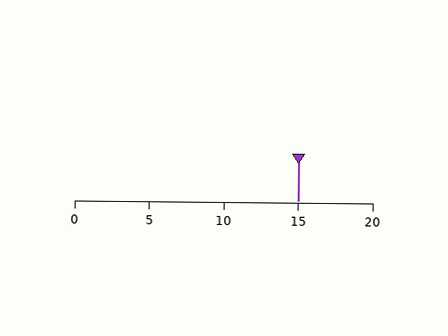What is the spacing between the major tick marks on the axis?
The major ticks are spaced 5 apart.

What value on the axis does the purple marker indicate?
The marker indicates approximately 15.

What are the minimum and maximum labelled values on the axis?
The axis runs from 0 to 20.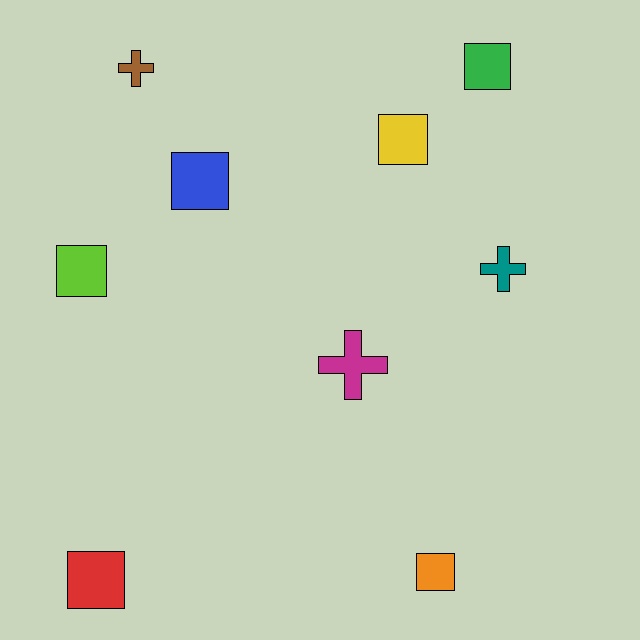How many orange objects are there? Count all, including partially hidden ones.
There is 1 orange object.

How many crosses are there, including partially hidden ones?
There are 3 crosses.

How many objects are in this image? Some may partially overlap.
There are 9 objects.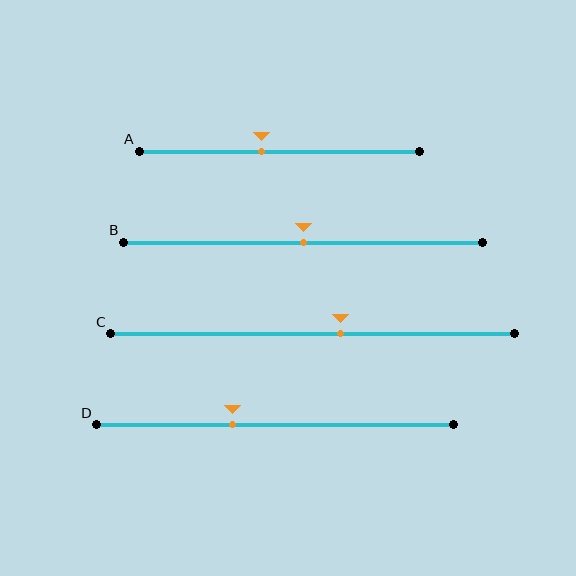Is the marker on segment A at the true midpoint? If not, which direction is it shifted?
No, the marker on segment A is shifted to the left by about 6% of the segment length.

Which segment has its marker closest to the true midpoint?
Segment B has its marker closest to the true midpoint.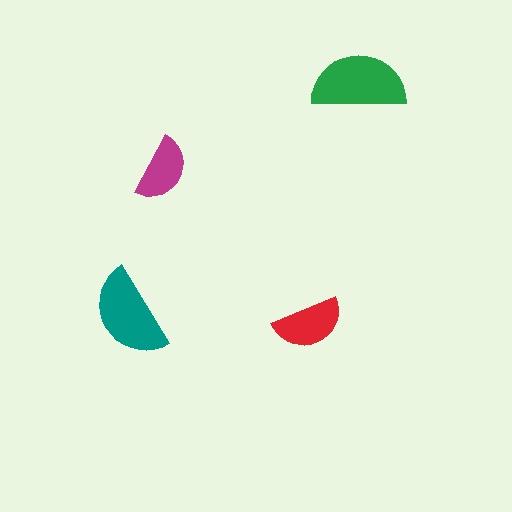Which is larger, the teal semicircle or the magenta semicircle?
The teal one.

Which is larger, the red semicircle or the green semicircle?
The green one.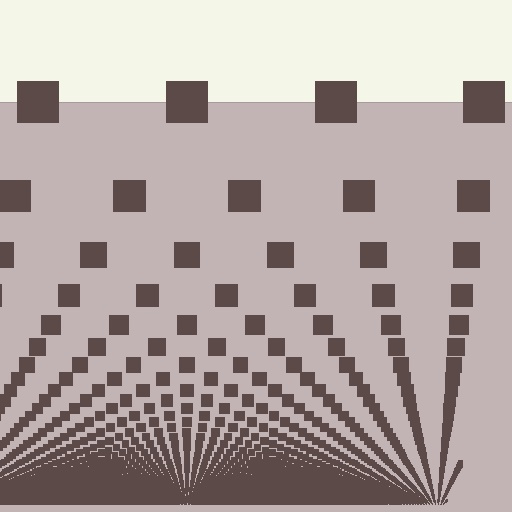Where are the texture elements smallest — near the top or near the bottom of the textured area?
Near the bottom.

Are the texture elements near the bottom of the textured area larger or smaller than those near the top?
Smaller. The gradient is inverted — elements near the bottom are smaller and denser.